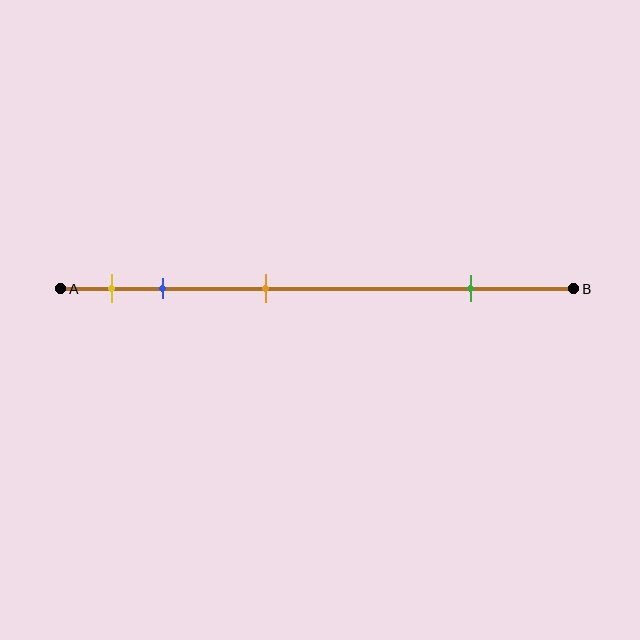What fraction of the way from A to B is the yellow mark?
The yellow mark is approximately 10% (0.1) of the way from A to B.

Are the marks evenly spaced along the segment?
No, the marks are not evenly spaced.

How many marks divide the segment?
There are 4 marks dividing the segment.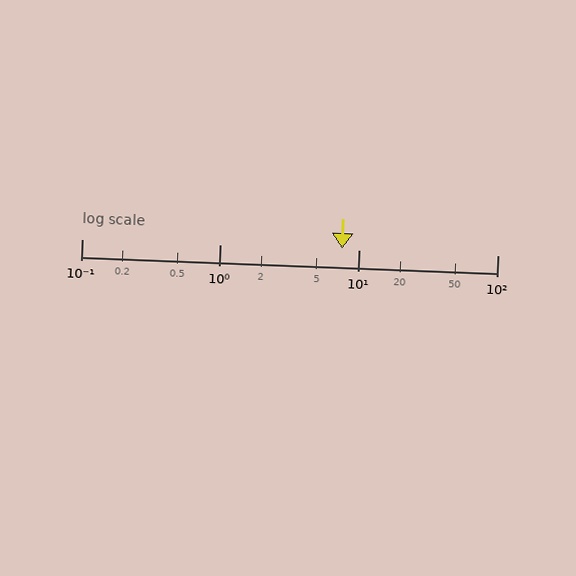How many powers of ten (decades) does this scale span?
The scale spans 3 decades, from 0.1 to 100.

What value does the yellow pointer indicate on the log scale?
The pointer indicates approximately 7.6.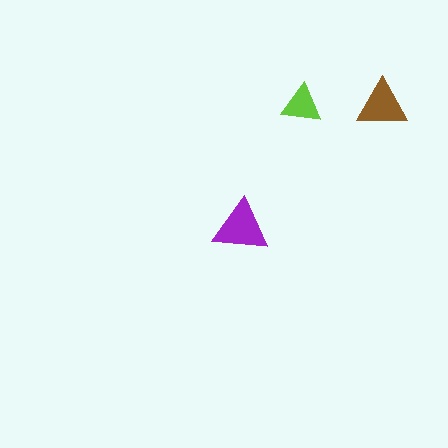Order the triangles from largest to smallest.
the purple one, the brown one, the lime one.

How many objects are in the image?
There are 3 objects in the image.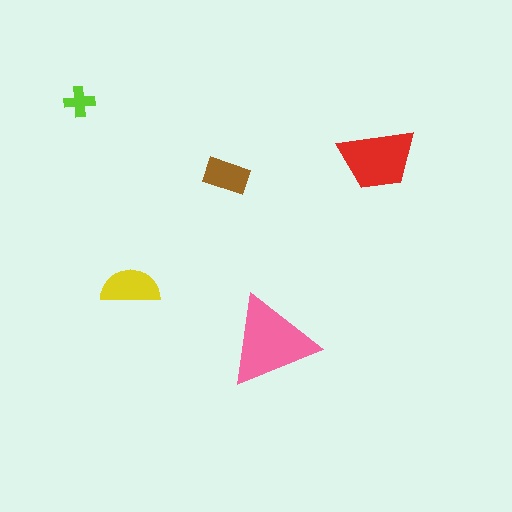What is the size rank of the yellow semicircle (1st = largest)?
3rd.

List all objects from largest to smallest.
The pink triangle, the red trapezoid, the yellow semicircle, the brown rectangle, the lime cross.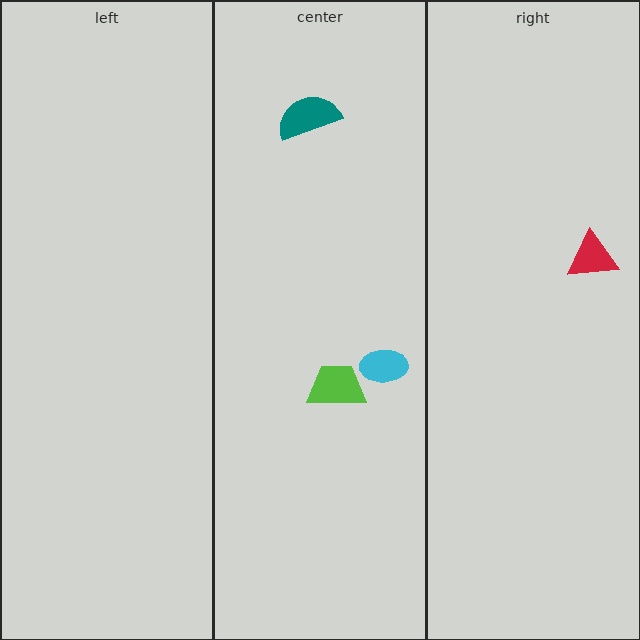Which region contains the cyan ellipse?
The center region.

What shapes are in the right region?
The red triangle.